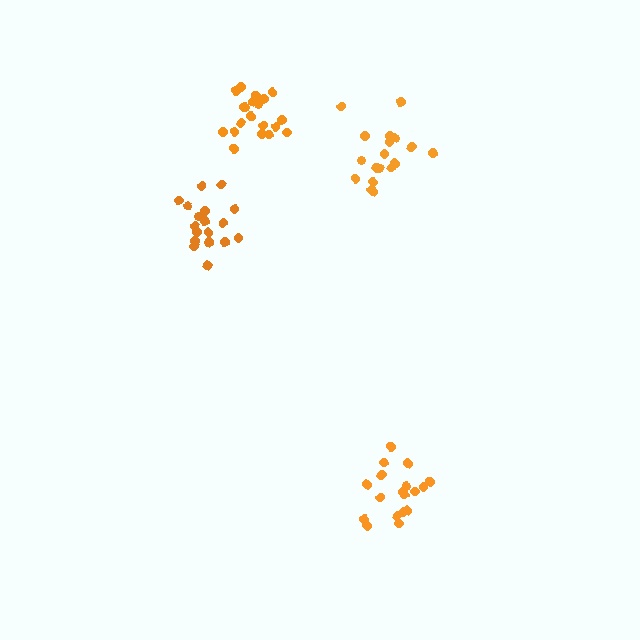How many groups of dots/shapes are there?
There are 4 groups.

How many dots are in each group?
Group 1: 18 dots, Group 2: 18 dots, Group 3: 20 dots, Group 4: 19 dots (75 total).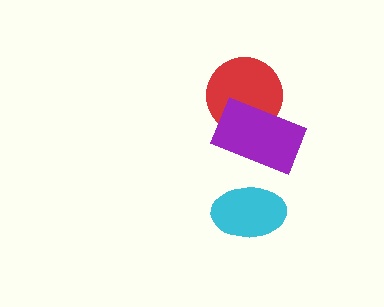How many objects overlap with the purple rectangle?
1 object overlaps with the purple rectangle.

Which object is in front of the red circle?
The purple rectangle is in front of the red circle.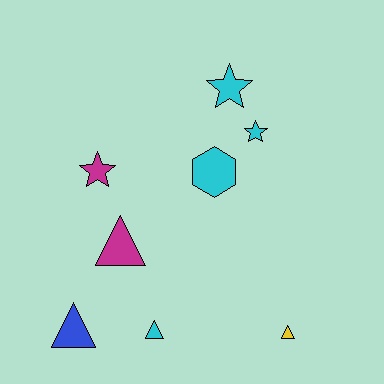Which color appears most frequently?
Cyan, with 4 objects.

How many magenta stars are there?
There is 1 magenta star.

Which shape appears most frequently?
Triangle, with 4 objects.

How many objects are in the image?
There are 8 objects.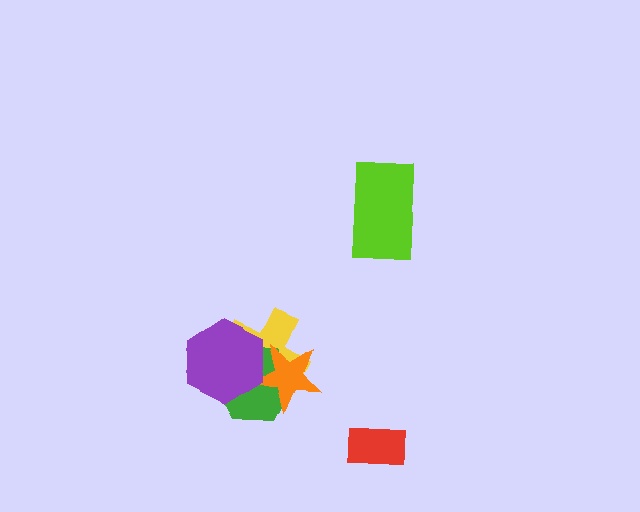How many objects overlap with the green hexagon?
3 objects overlap with the green hexagon.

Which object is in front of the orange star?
The purple hexagon is in front of the orange star.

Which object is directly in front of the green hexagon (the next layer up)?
The orange star is directly in front of the green hexagon.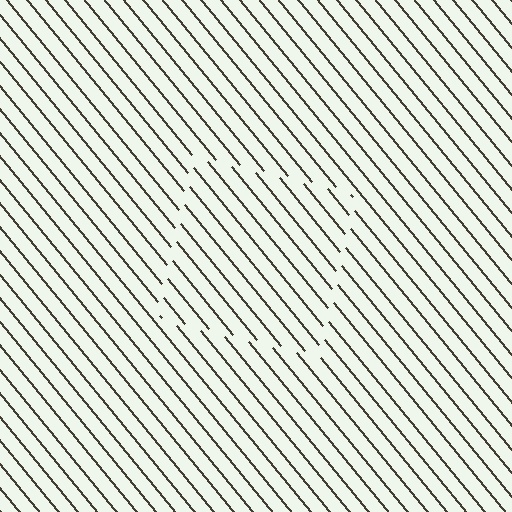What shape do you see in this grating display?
An illusory square. The interior of the shape contains the same grating, shifted by half a period — the contour is defined by the phase discontinuity where line-ends from the inner and outer gratings abut.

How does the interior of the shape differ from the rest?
The interior of the shape contains the same grating, shifted by half a period — the contour is defined by the phase discontinuity where line-ends from the inner and outer gratings abut.